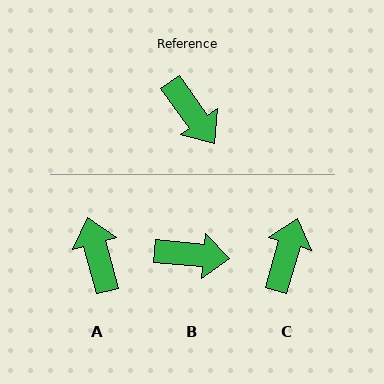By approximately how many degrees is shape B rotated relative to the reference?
Approximately 49 degrees counter-clockwise.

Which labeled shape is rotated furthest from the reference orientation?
A, about 159 degrees away.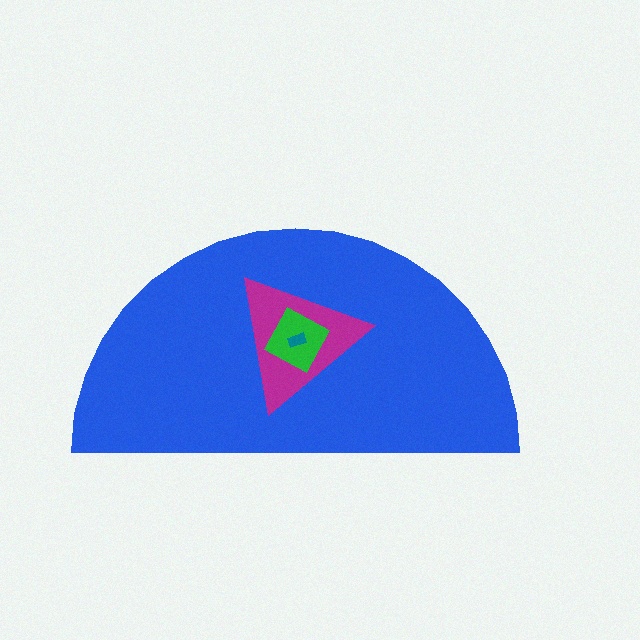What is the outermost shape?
The blue semicircle.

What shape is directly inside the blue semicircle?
The magenta triangle.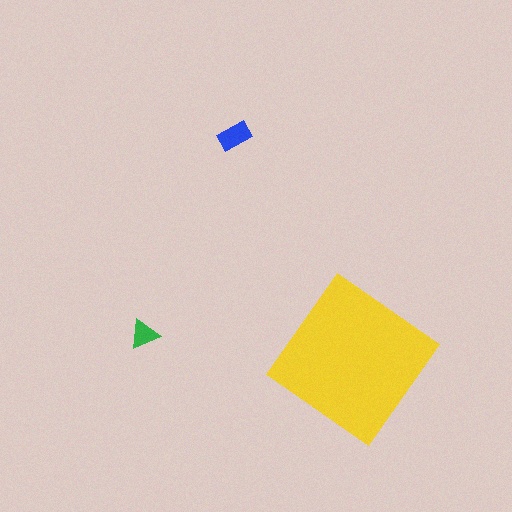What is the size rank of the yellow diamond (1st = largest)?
1st.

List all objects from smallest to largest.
The green triangle, the blue rectangle, the yellow diamond.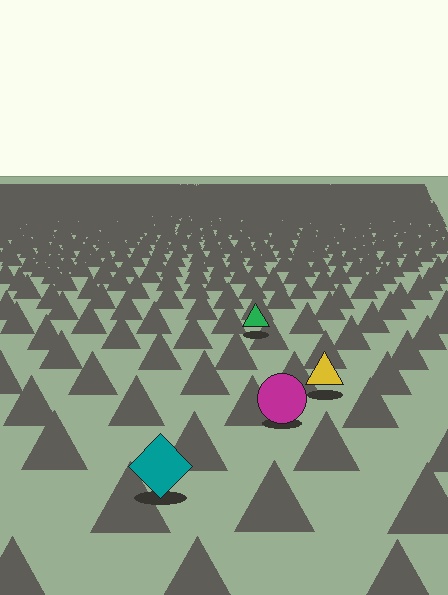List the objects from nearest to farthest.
From nearest to farthest: the teal diamond, the magenta circle, the yellow triangle, the green triangle.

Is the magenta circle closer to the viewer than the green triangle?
Yes. The magenta circle is closer — you can tell from the texture gradient: the ground texture is coarser near it.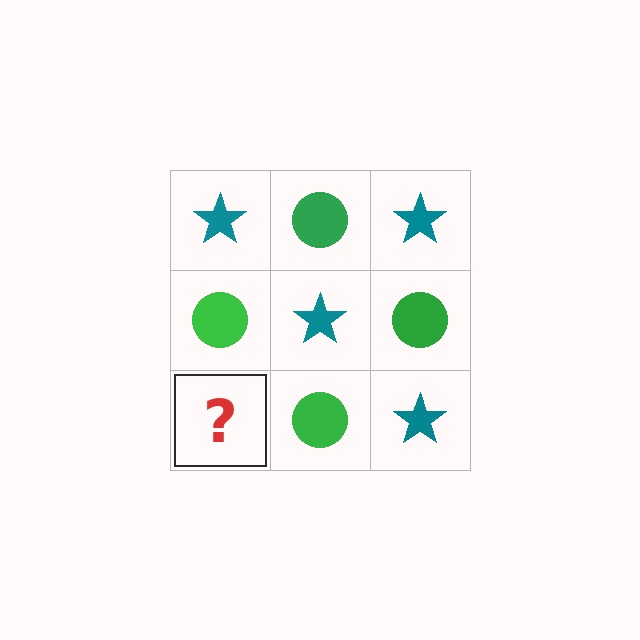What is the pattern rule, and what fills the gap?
The rule is that it alternates teal star and green circle in a checkerboard pattern. The gap should be filled with a teal star.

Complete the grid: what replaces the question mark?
The question mark should be replaced with a teal star.